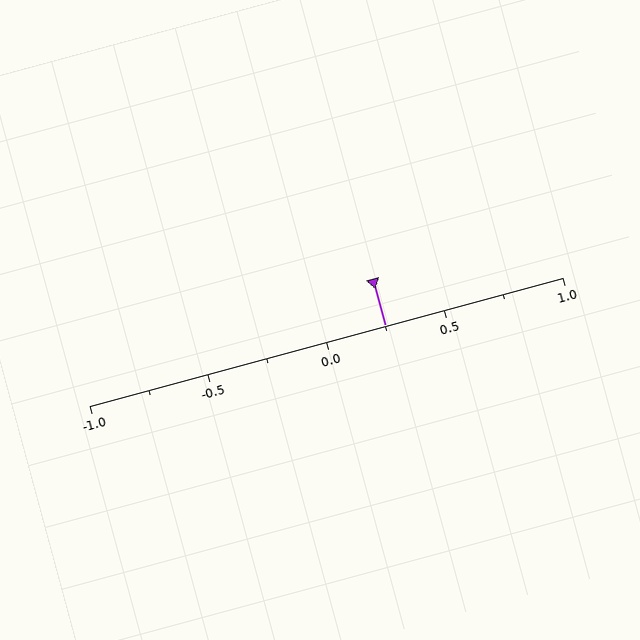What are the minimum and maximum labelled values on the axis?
The axis runs from -1.0 to 1.0.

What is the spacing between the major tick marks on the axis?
The major ticks are spaced 0.5 apart.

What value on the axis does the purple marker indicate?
The marker indicates approximately 0.25.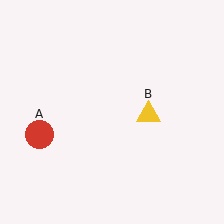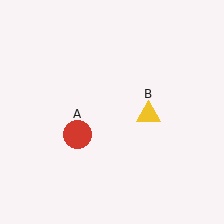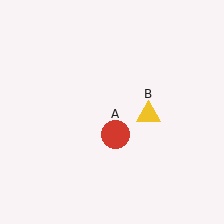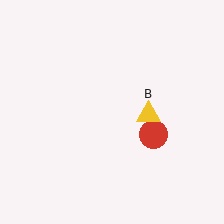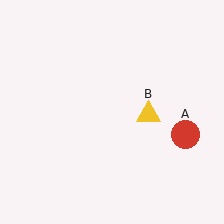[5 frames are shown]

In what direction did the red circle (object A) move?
The red circle (object A) moved right.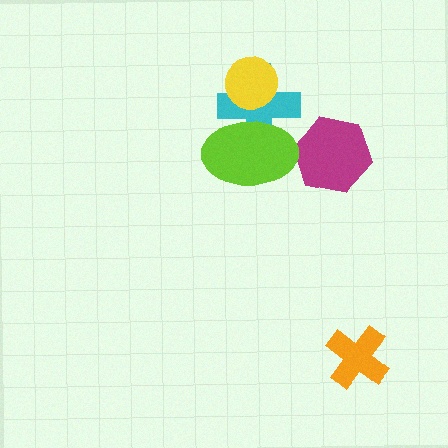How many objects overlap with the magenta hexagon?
0 objects overlap with the magenta hexagon.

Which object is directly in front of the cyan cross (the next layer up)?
The yellow circle is directly in front of the cyan cross.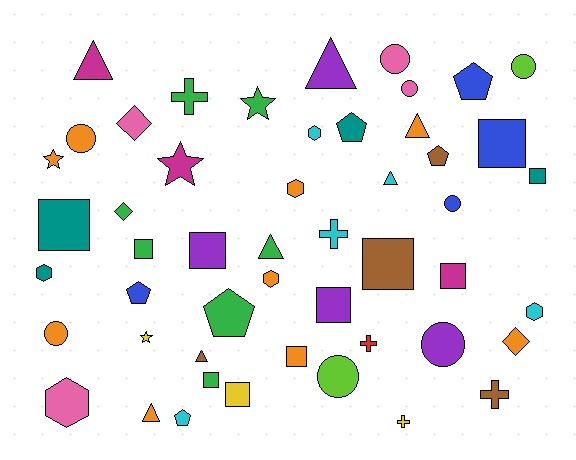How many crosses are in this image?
There are 5 crosses.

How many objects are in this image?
There are 50 objects.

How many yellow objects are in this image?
There are 3 yellow objects.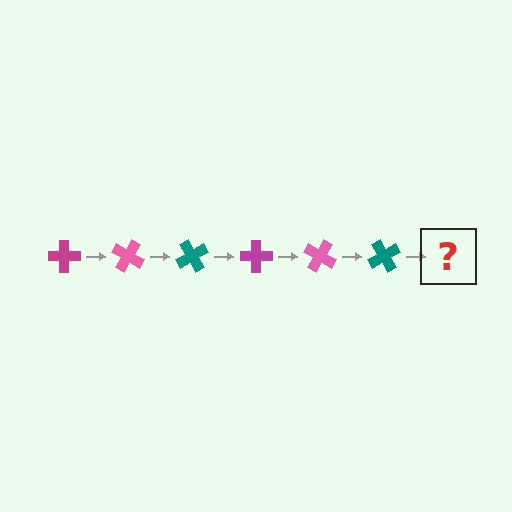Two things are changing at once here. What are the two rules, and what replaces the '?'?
The two rules are that it rotates 30 degrees each step and the color cycles through magenta, pink, and teal. The '?' should be a magenta cross, rotated 180 degrees from the start.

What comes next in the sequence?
The next element should be a magenta cross, rotated 180 degrees from the start.